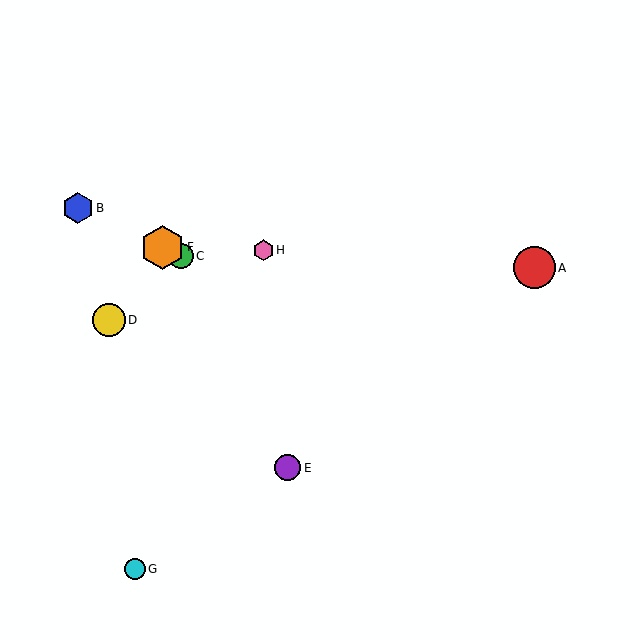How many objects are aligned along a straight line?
3 objects (B, C, F) are aligned along a straight line.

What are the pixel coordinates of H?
Object H is at (263, 250).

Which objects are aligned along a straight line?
Objects B, C, F are aligned along a straight line.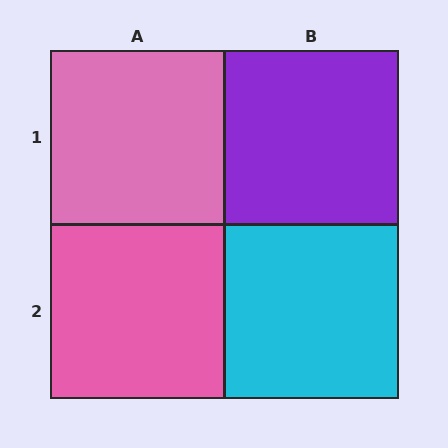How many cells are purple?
1 cell is purple.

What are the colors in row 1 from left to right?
Pink, purple.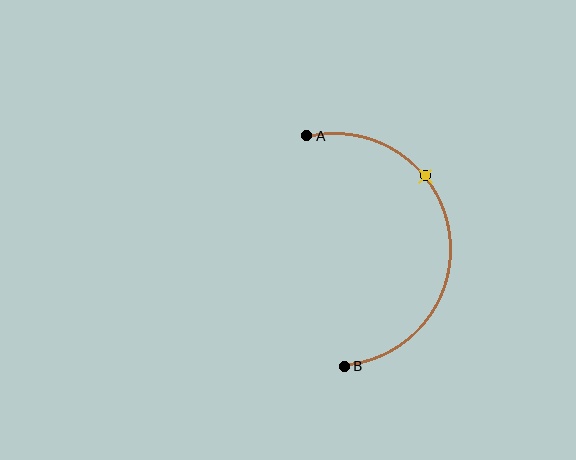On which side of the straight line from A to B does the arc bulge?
The arc bulges to the right of the straight line connecting A and B.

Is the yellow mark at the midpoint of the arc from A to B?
No. The yellow mark lies on the arc but is closer to endpoint A. The arc midpoint would be at the point on the curve equidistant along the arc from both A and B.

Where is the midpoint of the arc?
The arc midpoint is the point on the curve farthest from the straight line joining A and B. It sits to the right of that line.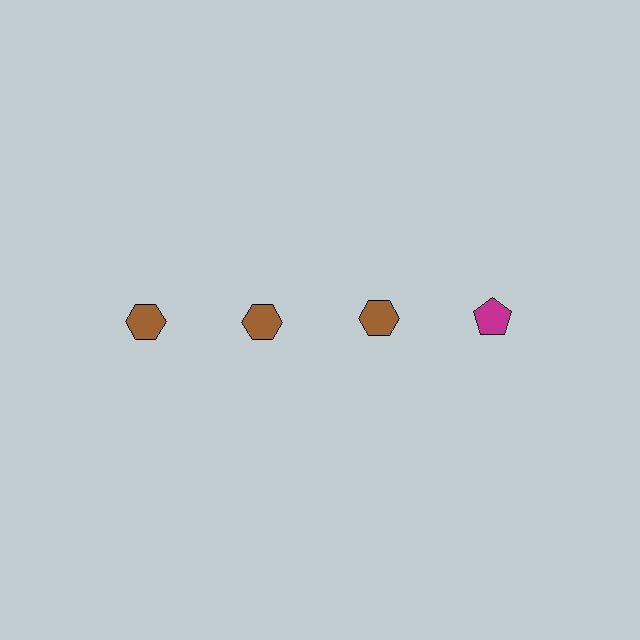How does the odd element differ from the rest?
It differs in both color (magenta instead of brown) and shape (pentagon instead of hexagon).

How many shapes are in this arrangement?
There are 4 shapes arranged in a grid pattern.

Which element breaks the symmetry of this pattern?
The magenta pentagon in the top row, second from right column breaks the symmetry. All other shapes are brown hexagons.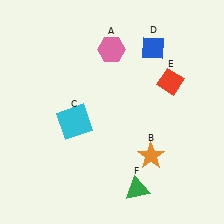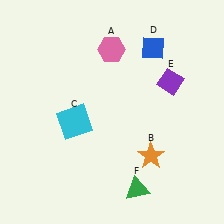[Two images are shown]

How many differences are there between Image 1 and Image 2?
There is 1 difference between the two images.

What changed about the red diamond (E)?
In Image 1, E is red. In Image 2, it changed to purple.